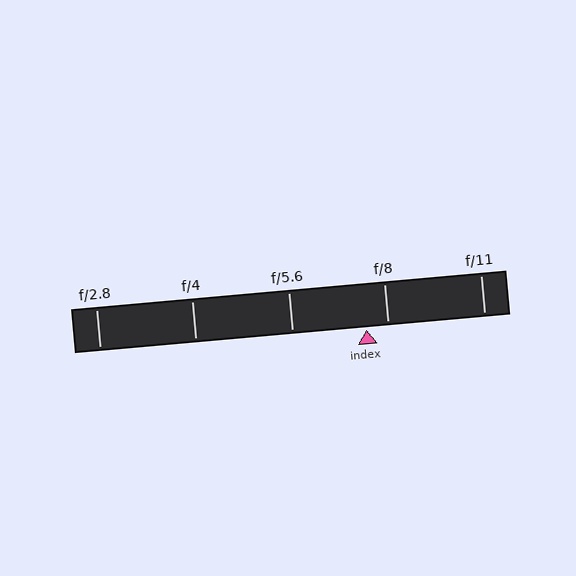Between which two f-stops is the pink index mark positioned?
The index mark is between f/5.6 and f/8.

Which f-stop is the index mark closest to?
The index mark is closest to f/8.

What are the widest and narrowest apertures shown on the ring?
The widest aperture shown is f/2.8 and the narrowest is f/11.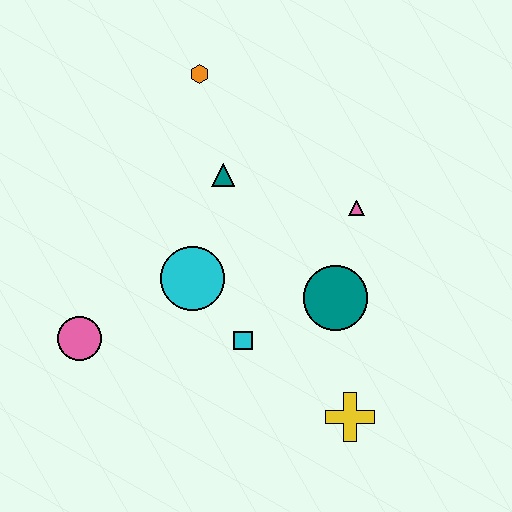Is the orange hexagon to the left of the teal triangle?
Yes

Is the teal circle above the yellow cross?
Yes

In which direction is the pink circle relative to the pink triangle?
The pink circle is to the left of the pink triangle.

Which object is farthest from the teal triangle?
The yellow cross is farthest from the teal triangle.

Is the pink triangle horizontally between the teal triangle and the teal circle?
No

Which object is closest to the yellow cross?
The teal circle is closest to the yellow cross.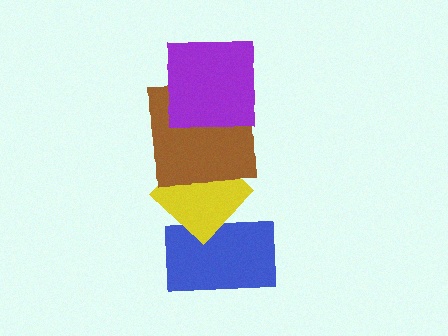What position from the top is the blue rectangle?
The blue rectangle is 4th from the top.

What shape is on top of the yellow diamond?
The brown square is on top of the yellow diamond.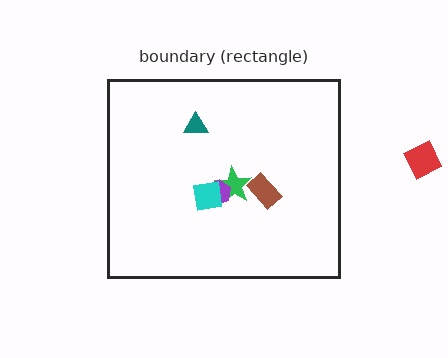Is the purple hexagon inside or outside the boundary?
Inside.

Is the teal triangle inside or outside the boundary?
Inside.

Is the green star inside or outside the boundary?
Inside.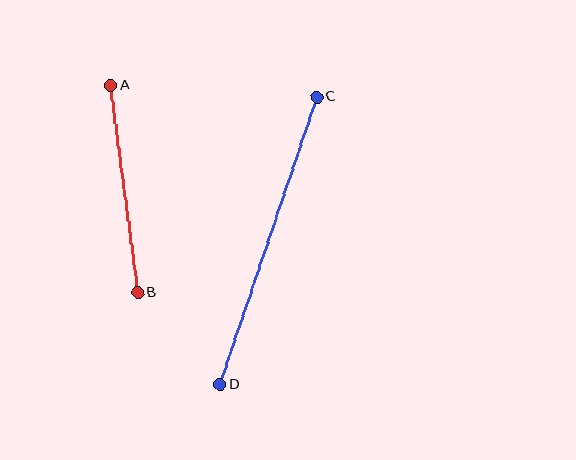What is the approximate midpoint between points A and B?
The midpoint is at approximately (124, 189) pixels.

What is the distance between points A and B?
The distance is approximately 209 pixels.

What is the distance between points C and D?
The distance is approximately 304 pixels.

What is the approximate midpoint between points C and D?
The midpoint is at approximately (268, 241) pixels.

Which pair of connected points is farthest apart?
Points C and D are farthest apart.